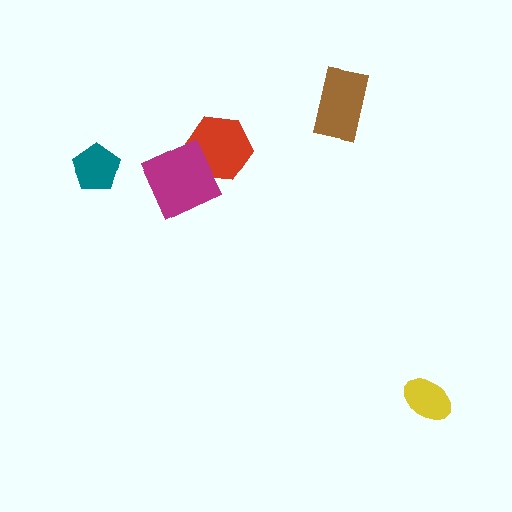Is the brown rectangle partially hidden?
No, no other shape covers it.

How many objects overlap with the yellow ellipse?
0 objects overlap with the yellow ellipse.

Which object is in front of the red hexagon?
The magenta diamond is in front of the red hexagon.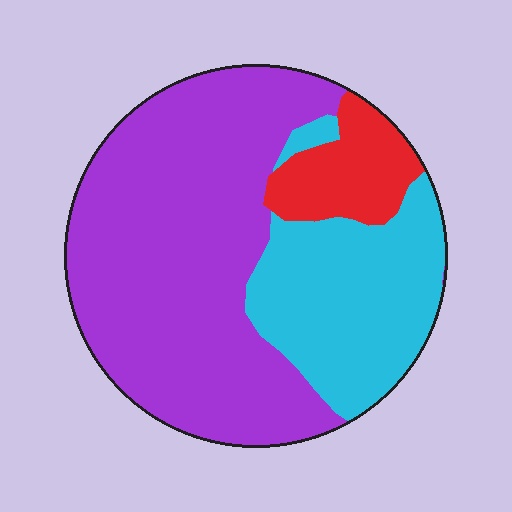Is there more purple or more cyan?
Purple.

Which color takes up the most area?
Purple, at roughly 60%.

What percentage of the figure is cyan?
Cyan covers about 30% of the figure.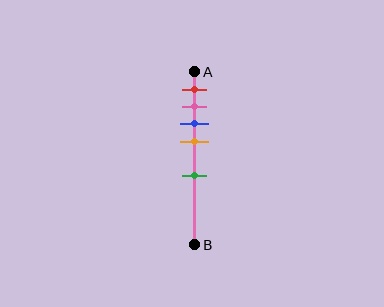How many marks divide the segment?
There are 5 marks dividing the segment.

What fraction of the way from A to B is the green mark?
The green mark is approximately 60% (0.6) of the way from A to B.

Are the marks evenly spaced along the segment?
No, the marks are not evenly spaced.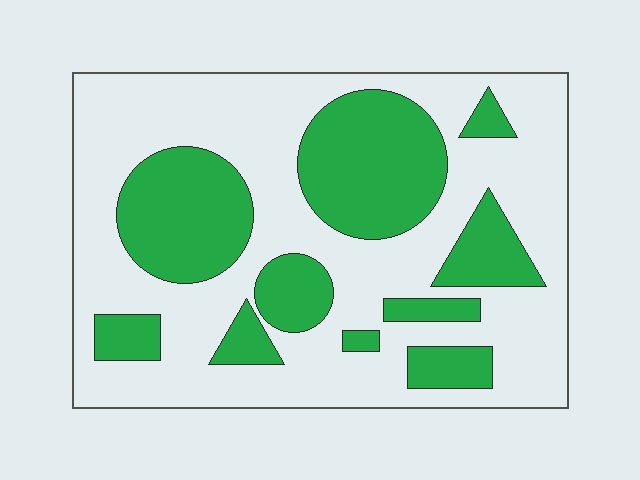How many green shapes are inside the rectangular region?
10.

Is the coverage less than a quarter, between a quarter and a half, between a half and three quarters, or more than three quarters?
Between a quarter and a half.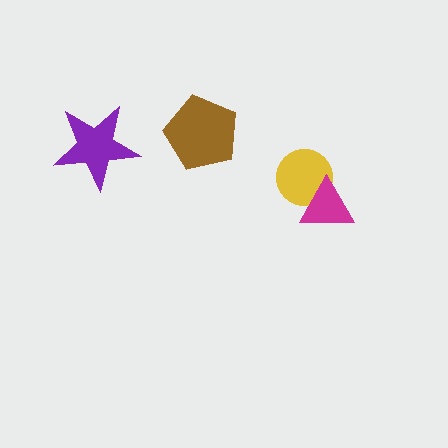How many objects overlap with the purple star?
0 objects overlap with the purple star.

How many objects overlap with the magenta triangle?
1 object overlaps with the magenta triangle.